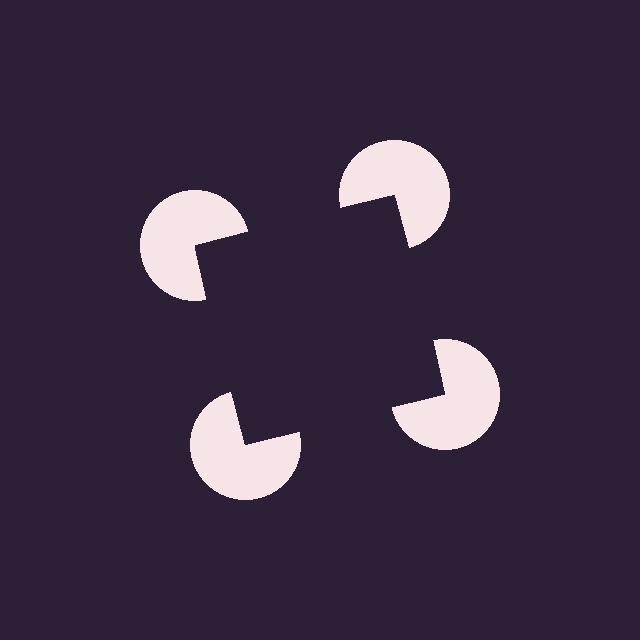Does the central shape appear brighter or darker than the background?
It typically appears slightly darker than the background, even though no actual brightness change is drawn.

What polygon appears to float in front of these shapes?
An illusory square — its edges are inferred from the aligned wedge cuts in the pac-man discs, not physically drawn.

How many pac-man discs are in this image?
There are 4 — one at each vertex of the illusory square.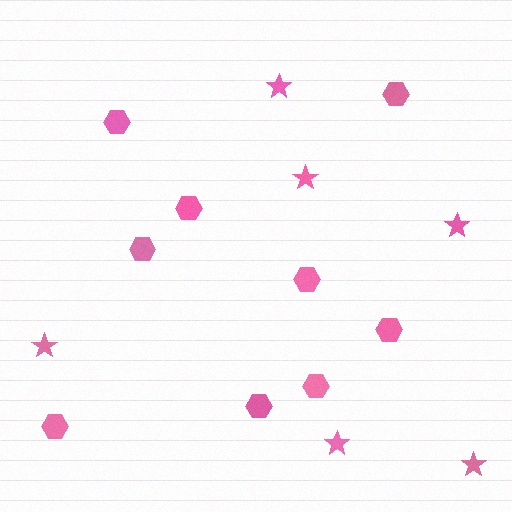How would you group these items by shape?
There are 2 groups: one group of hexagons (9) and one group of stars (6).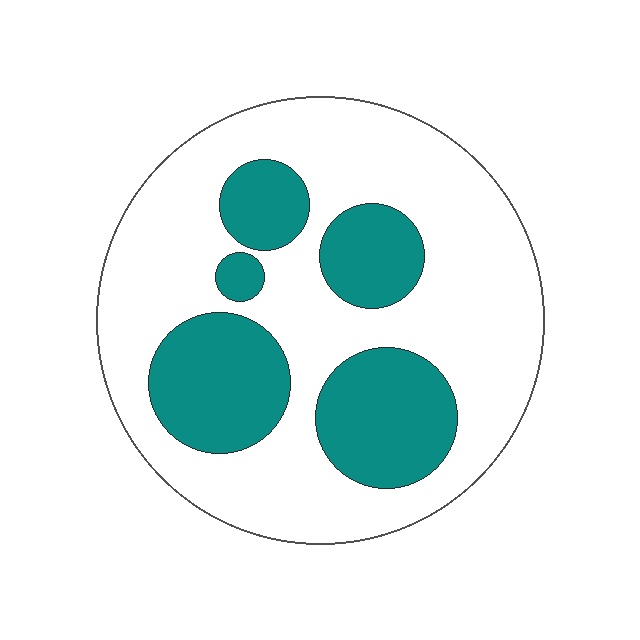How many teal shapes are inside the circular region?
5.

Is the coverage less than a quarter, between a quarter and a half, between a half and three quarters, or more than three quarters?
Between a quarter and a half.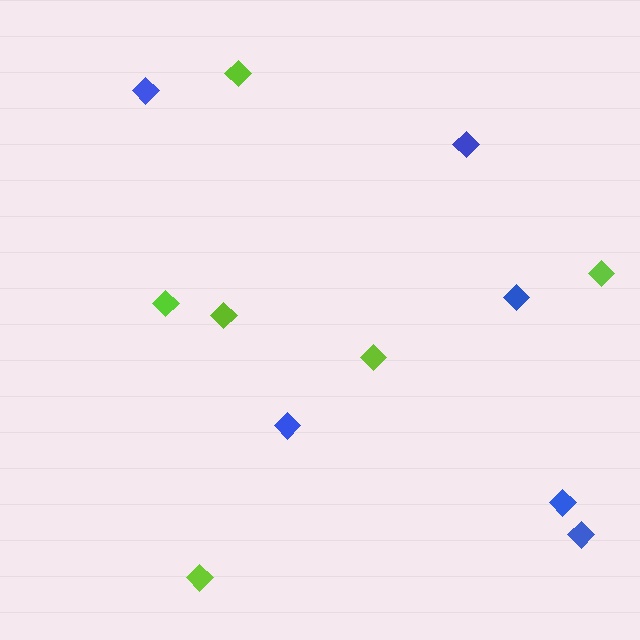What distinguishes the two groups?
There are 2 groups: one group of lime diamonds (6) and one group of blue diamonds (6).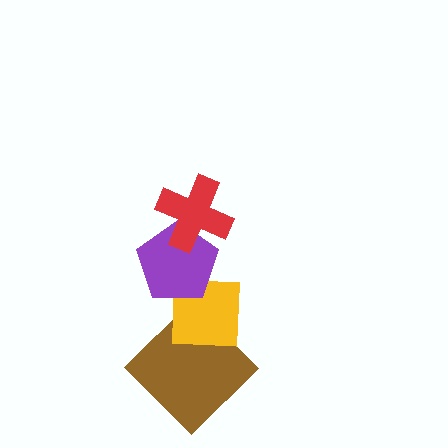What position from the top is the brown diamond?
The brown diamond is 4th from the top.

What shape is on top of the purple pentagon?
The red cross is on top of the purple pentagon.